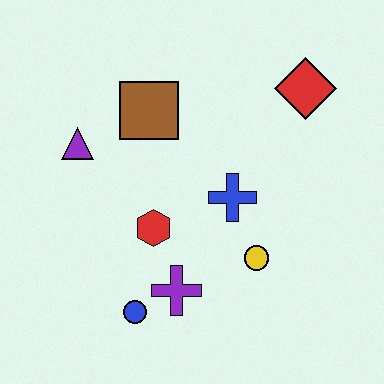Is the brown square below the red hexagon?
No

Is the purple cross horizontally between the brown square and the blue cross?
Yes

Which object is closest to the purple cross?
The blue circle is closest to the purple cross.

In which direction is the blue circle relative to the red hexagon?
The blue circle is below the red hexagon.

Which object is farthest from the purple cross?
The red diamond is farthest from the purple cross.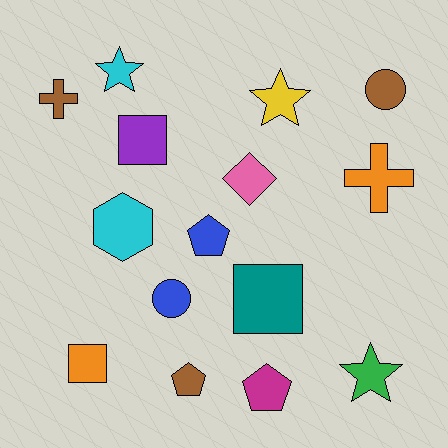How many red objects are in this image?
There are no red objects.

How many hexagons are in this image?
There is 1 hexagon.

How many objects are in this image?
There are 15 objects.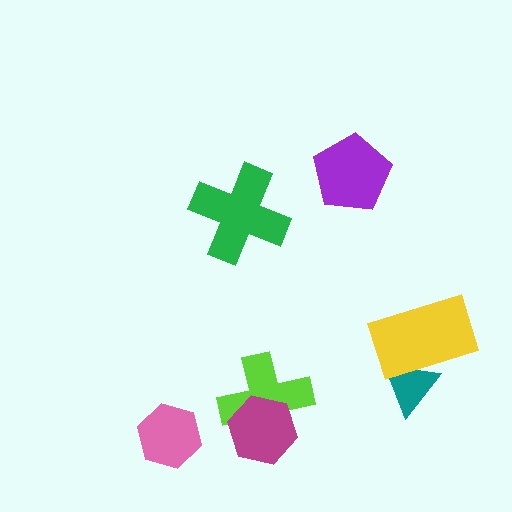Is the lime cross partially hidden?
Yes, it is partially covered by another shape.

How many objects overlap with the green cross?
0 objects overlap with the green cross.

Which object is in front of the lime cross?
The magenta hexagon is in front of the lime cross.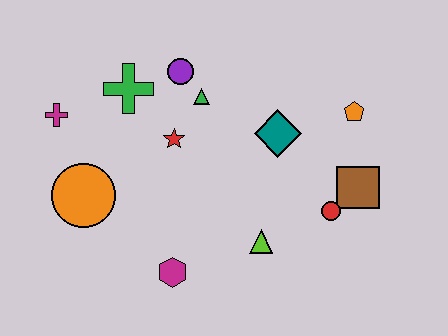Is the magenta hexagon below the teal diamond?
Yes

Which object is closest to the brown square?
The red circle is closest to the brown square.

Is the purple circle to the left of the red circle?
Yes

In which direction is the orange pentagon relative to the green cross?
The orange pentagon is to the right of the green cross.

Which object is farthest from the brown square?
The magenta cross is farthest from the brown square.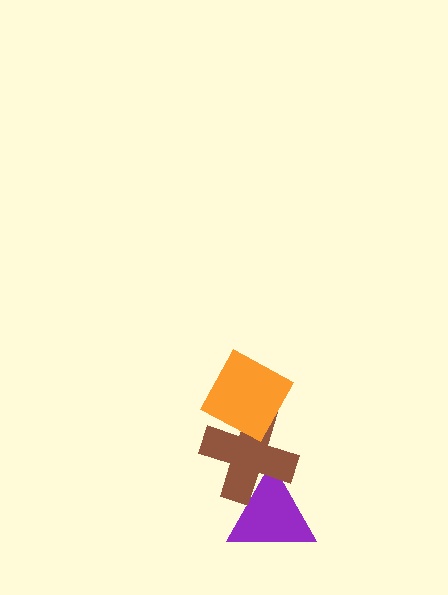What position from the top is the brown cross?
The brown cross is 2nd from the top.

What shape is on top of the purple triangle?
The brown cross is on top of the purple triangle.